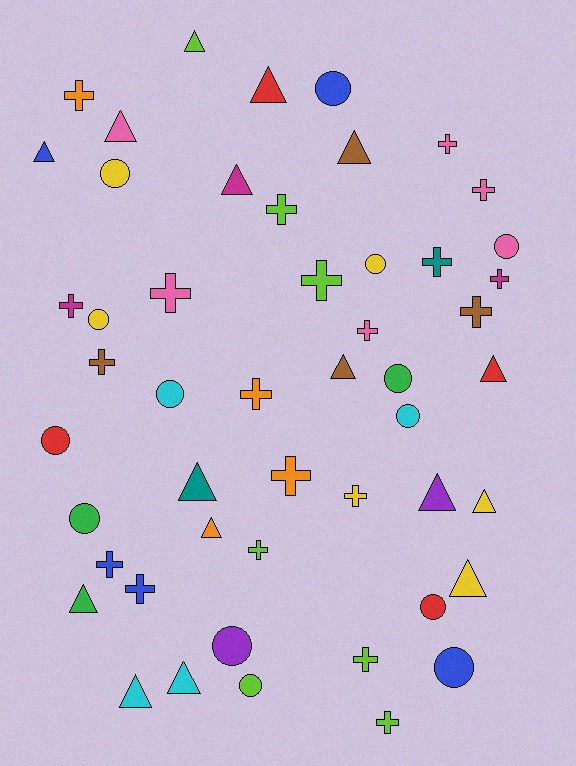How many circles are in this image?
There are 14 circles.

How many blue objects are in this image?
There are 5 blue objects.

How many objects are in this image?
There are 50 objects.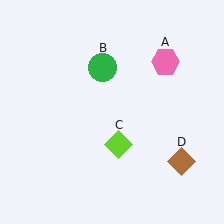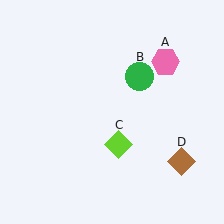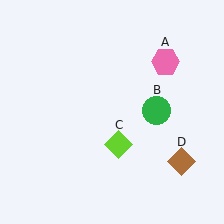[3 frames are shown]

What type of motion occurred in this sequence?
The green circle (object B) rotated clockwise around the center of the scene.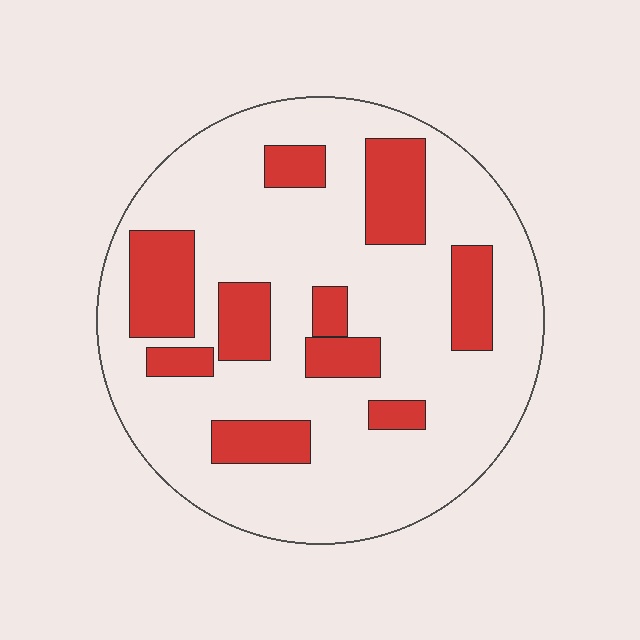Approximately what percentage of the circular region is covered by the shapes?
Approximately 25%.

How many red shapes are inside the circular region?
10.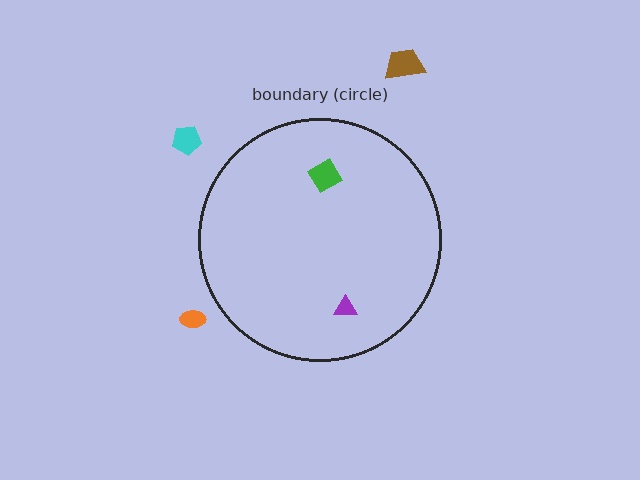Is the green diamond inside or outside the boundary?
Inside.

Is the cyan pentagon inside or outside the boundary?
Outside.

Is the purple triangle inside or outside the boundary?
Inside.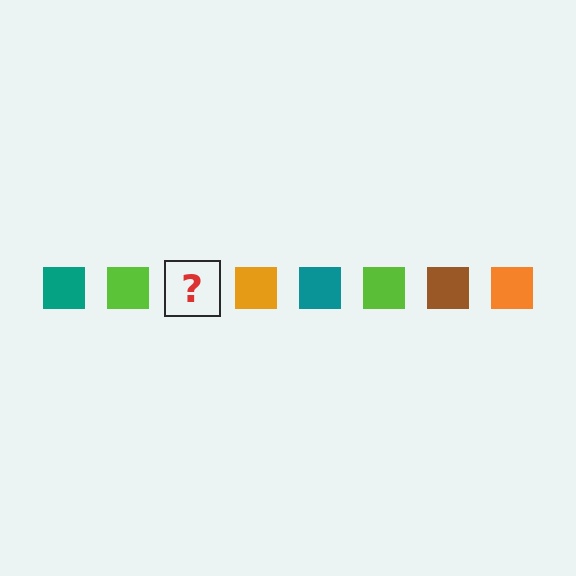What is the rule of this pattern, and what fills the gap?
The rule is that the pattern cycles through teal, lime, brown, orange squares. The gap should be filled with a brown square.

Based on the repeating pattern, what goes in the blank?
The blank should be a brown square.